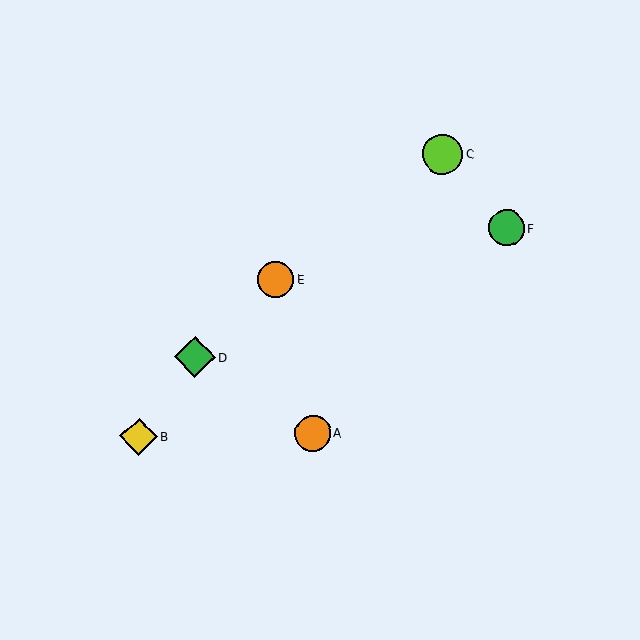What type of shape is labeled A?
Shape A is an orange circle.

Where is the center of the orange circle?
The center of the orange circle is at (275, 279).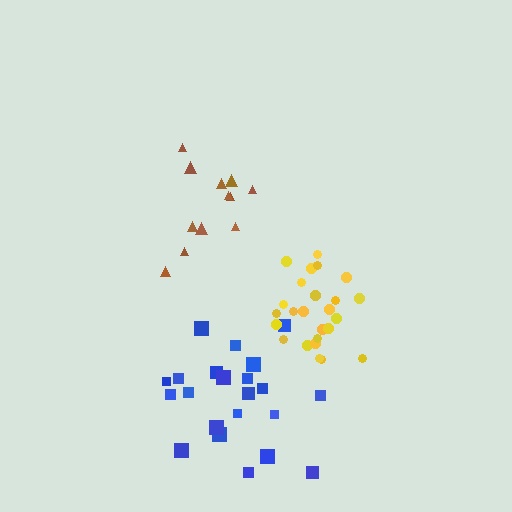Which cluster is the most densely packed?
Yellow.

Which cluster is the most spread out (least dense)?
Blue.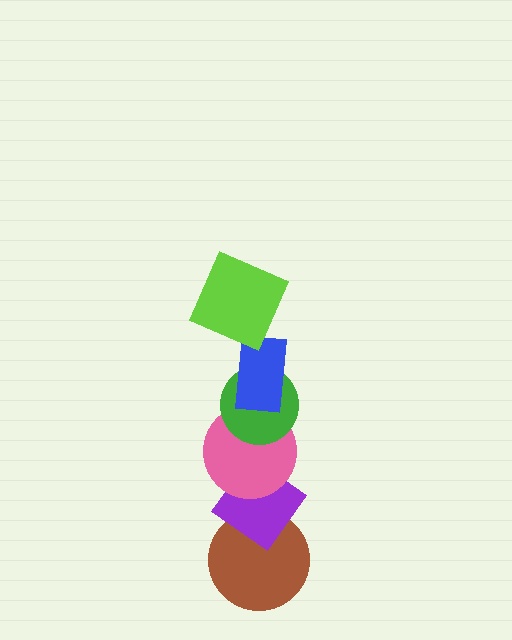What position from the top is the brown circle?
The brown circle is 6th from the top.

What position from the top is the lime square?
The lime square is 1st from the top.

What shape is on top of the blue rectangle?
The lime square is on top of the blue rectangle.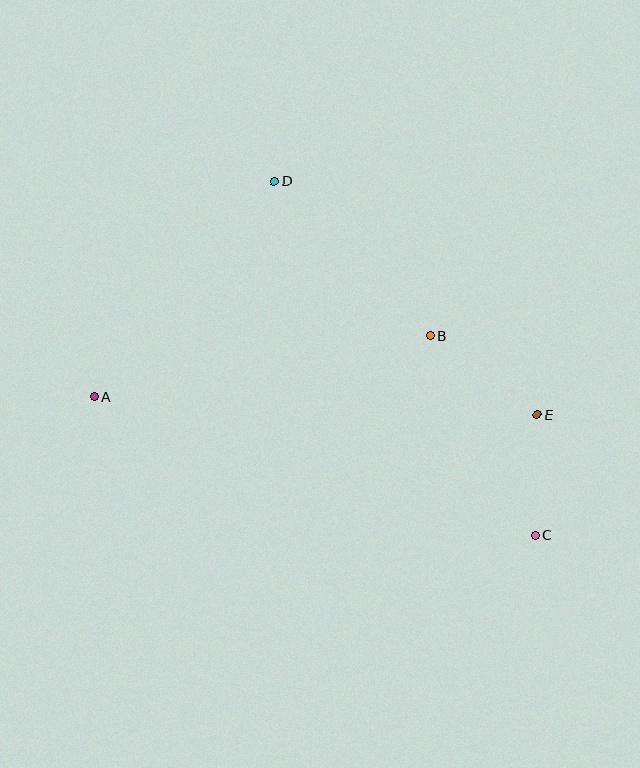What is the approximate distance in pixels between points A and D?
The distance between A and D is approximately 281 pixels.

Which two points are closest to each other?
Points C and E are closest to each other.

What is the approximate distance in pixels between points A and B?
The distance between A and B is approximately 342 pixels.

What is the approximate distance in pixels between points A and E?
The distance between A and E is approximately 443 pixels.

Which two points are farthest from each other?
Points A and C are farthest from each other.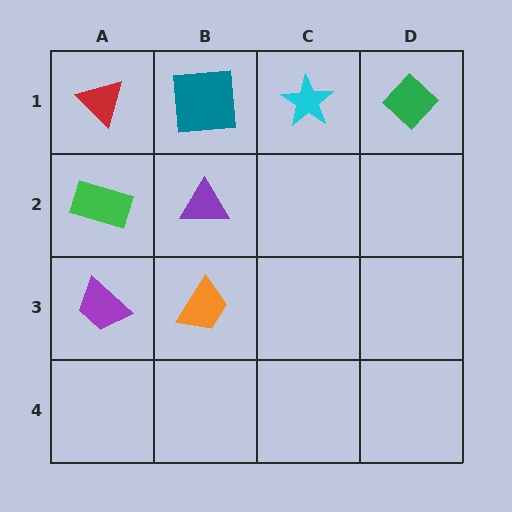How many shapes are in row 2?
2 shapes.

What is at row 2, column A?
A green rectangle.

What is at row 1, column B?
A teal square.